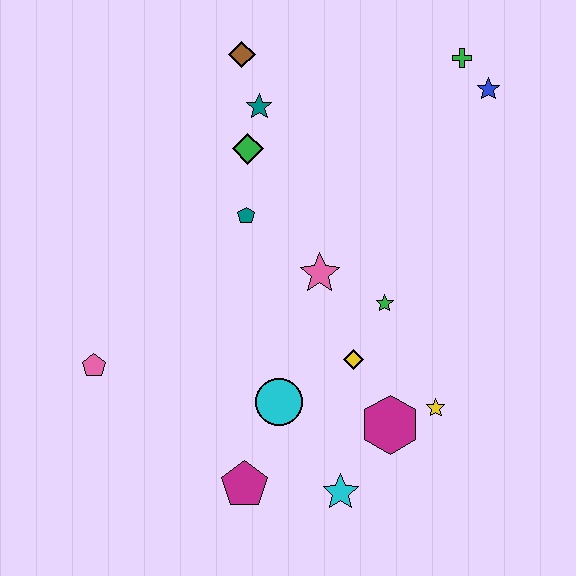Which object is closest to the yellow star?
The magenta hexagon is closest to the yellow star.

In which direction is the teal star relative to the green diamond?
The teal star is above the green diamond.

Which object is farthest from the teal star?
The cyan star is farthest from the teal star.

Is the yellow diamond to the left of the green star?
Yes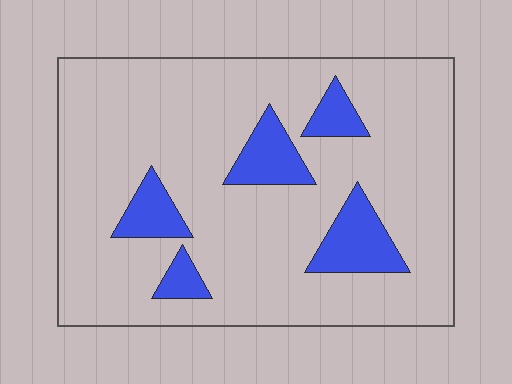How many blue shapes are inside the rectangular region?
5.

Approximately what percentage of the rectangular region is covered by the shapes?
Approximately 15%.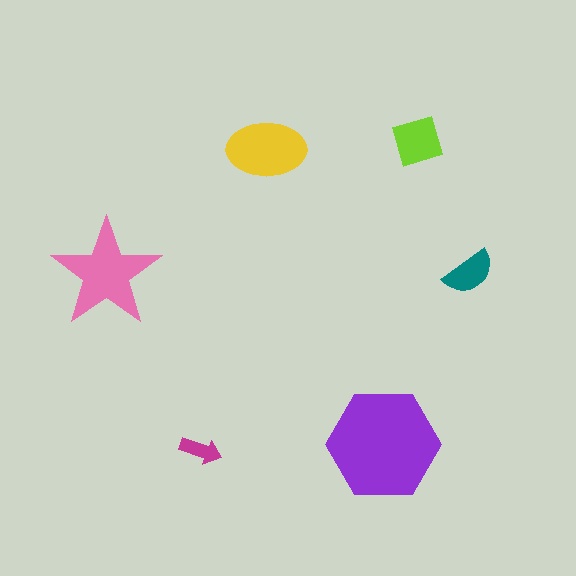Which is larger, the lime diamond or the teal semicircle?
The lime diamond.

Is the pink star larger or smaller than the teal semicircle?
Larger.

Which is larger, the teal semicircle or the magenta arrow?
The teal semicircle.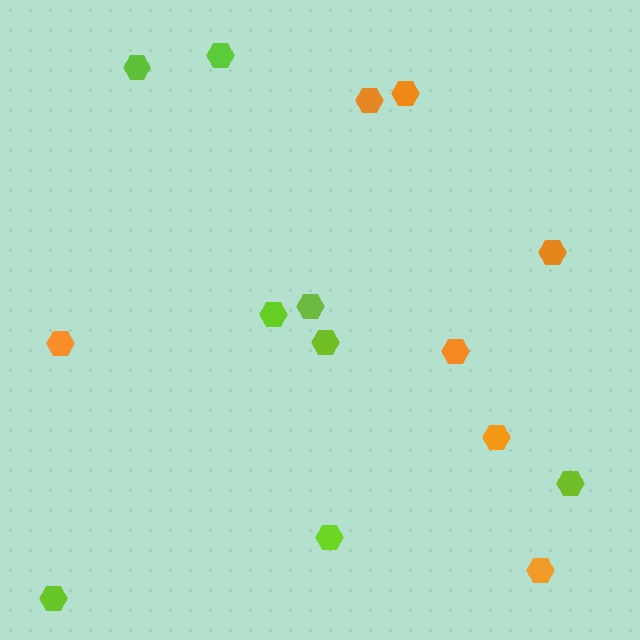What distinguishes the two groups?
There are 2 groups: one group of orange hexagons (7) and one group of lime hexagons (8).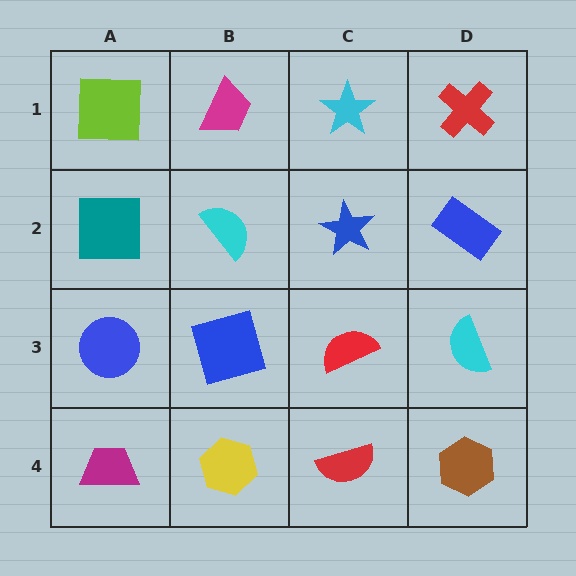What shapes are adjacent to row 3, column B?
A cyan semicircle (row 2, column B), a yellow hexagon (row 4, column B), a blue circle (row 3, column A), a red semicircle (row 3, column C).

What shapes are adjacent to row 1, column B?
A cyan semicircle (row 2, column B), a lime square (row 1, column A), a cyan star (row 1, column C).